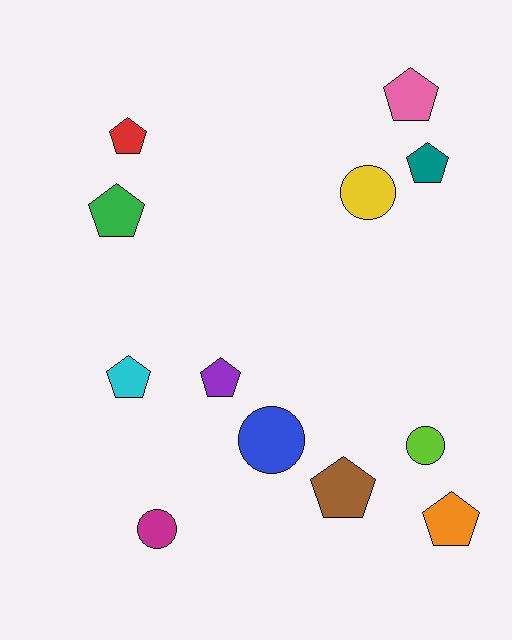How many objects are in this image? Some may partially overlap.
There are 12 objects.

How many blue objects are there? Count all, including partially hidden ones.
There is 1 blue object.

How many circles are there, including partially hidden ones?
There are 4 circles.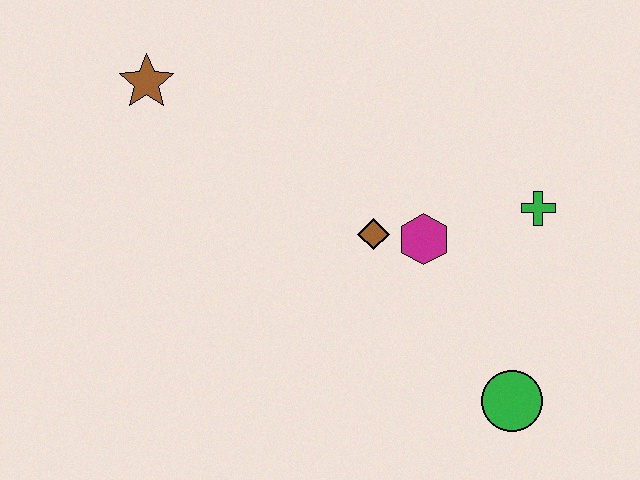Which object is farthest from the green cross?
The brown star is farthest from the green cross.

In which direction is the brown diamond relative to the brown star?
The brown diamond is to the right of the brown star.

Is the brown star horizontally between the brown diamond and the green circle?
No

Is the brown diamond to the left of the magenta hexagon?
Yes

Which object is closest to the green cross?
The magenta hexagon is closest to the green cross.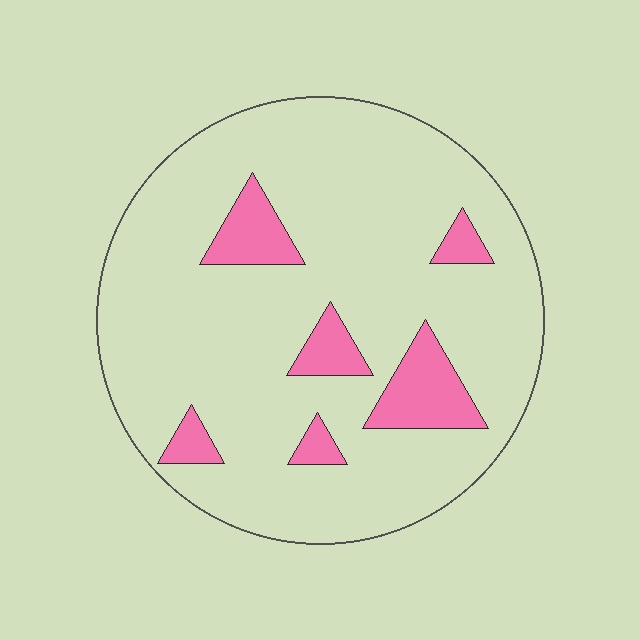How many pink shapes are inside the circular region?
6.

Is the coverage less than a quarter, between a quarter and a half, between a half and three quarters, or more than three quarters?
Less than a quarter.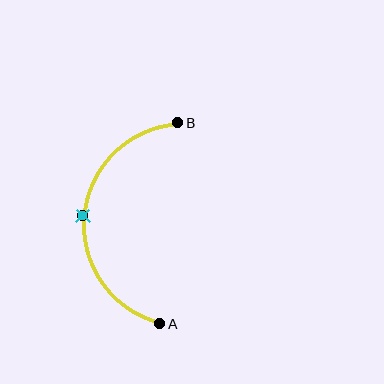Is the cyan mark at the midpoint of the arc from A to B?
Yes. The cyan mark lies on the arc at equal arc-length from both A and B — it is the arc midpoint.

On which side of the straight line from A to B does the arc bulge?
The arc bulges to the left of the straight line connecting A and B.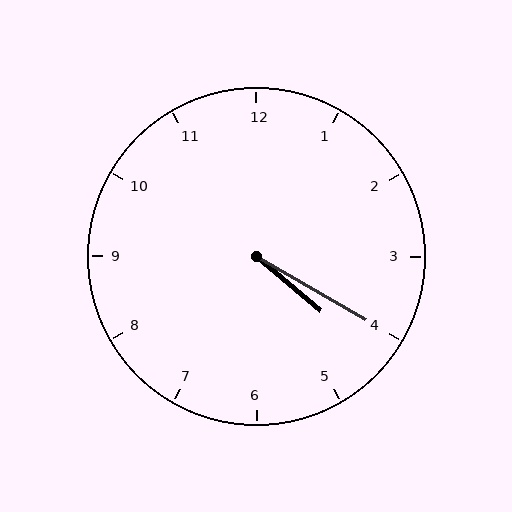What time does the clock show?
4:20.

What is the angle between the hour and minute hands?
Approximately 10 degrees.